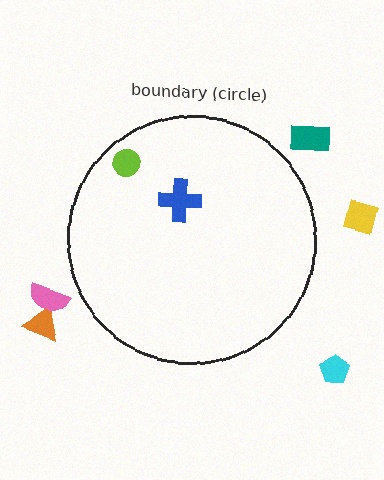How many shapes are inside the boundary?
2 inside, 5 outside.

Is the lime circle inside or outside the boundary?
Inside.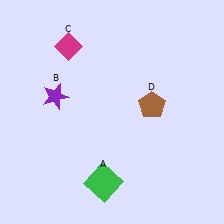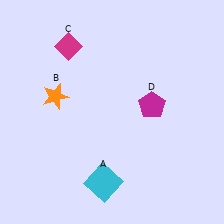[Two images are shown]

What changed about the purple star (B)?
In Image 1, B is purple. In Image 2, it changed to orange.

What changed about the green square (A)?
In Image 1, A is green. In Image 2, it changed to cyan.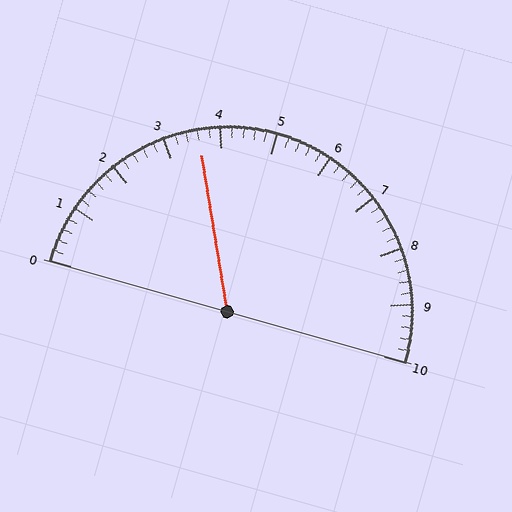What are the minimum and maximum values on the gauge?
The gauge ranges from 0 to 10.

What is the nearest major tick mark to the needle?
The nearest major tick mark is 4.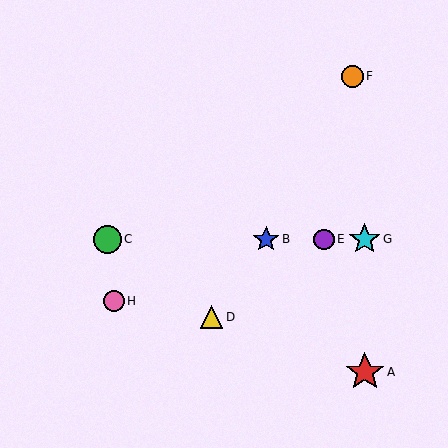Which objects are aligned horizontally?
Objects B, C, E, G are aligned horizontally.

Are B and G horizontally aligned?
Yes, both are at y≈239.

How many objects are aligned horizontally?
4 objects (B, C, E, G) are aligned horizontally.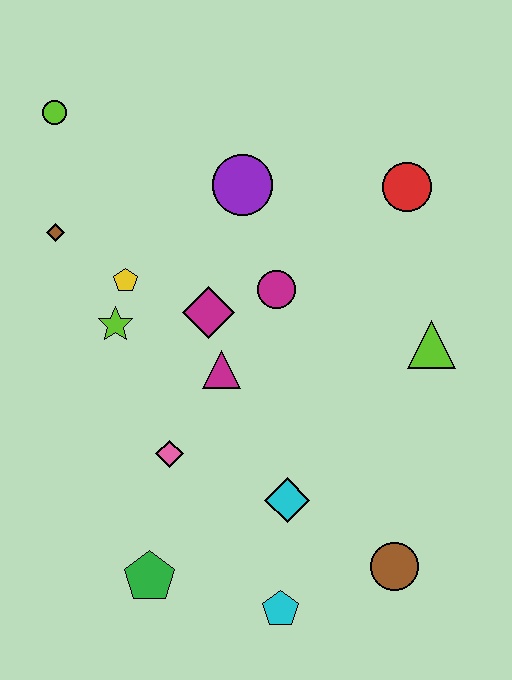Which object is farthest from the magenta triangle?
The lime circle is farthest from the magenta triangle.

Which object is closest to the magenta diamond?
The magenta triangle is closest to the magenta diamond.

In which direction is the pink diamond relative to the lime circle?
The pink diamond is below the lime circle.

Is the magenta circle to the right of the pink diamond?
Yes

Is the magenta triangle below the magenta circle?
Yes